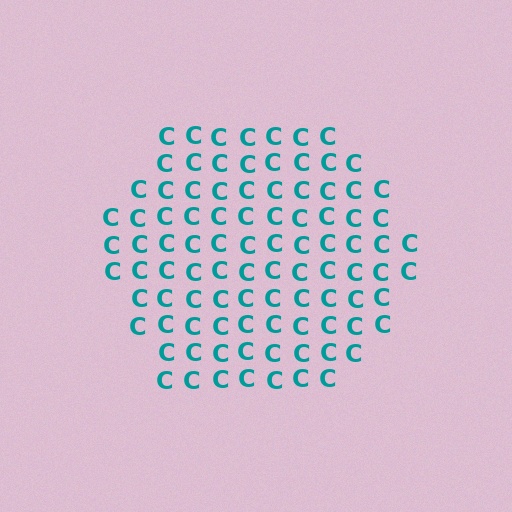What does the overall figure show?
The overall figure shows a hexagon.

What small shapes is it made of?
It is made of small letter C's.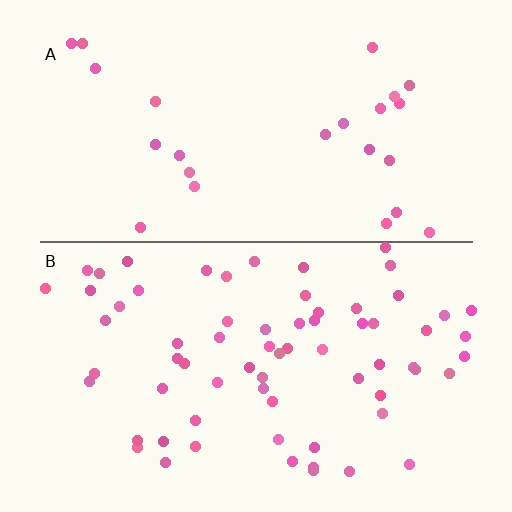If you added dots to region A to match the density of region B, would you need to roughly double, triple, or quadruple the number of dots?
Approximately triple.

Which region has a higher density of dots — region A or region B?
B (the bottom).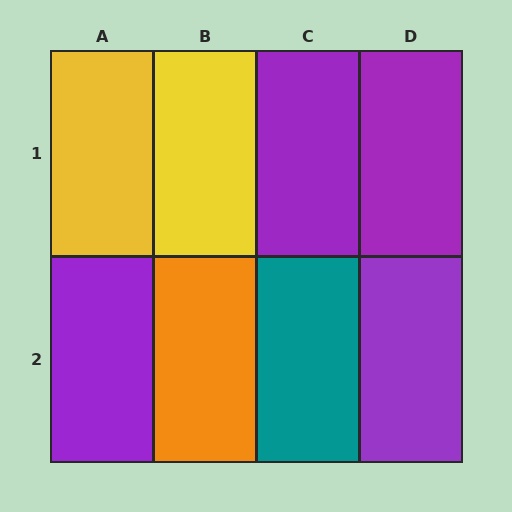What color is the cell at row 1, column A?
Yellow.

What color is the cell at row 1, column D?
Purple.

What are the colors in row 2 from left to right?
Purple, orange, teal, purple.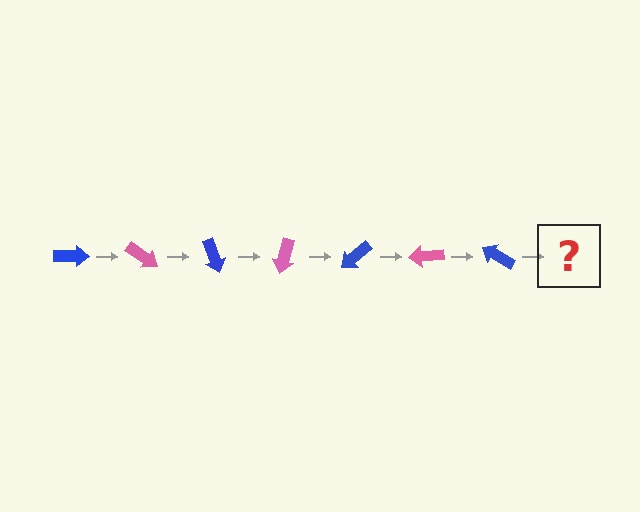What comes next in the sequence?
The next element should be a pink arrow, rotated 245 degrees from the start.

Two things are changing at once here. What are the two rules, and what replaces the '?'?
The two rules are that it rotates 35 degrees each step and the color cycles through blue and pink. The '?' should be a pink arrow, rotated 245 degrees from the start.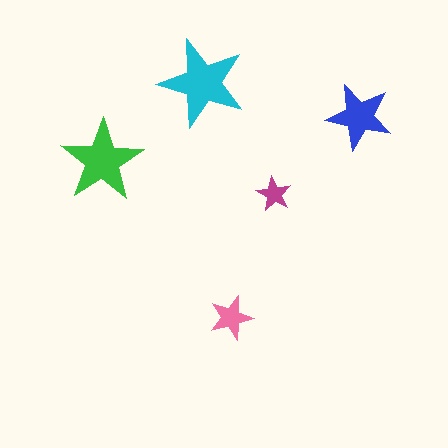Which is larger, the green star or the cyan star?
The cyan one.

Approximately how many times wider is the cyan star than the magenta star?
About 2.5 times wider.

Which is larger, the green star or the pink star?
The green one.